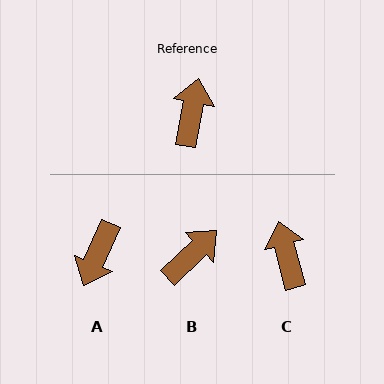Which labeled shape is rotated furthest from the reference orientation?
A, about 168 degrees away.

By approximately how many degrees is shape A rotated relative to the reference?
Approximately 168 degrees counter-clockwise.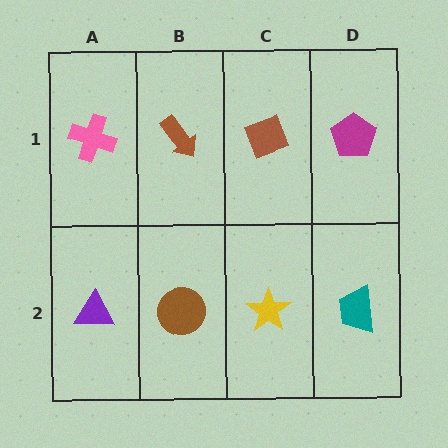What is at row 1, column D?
A magenta pentagon.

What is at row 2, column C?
A yellow star.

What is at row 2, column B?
A brown circle.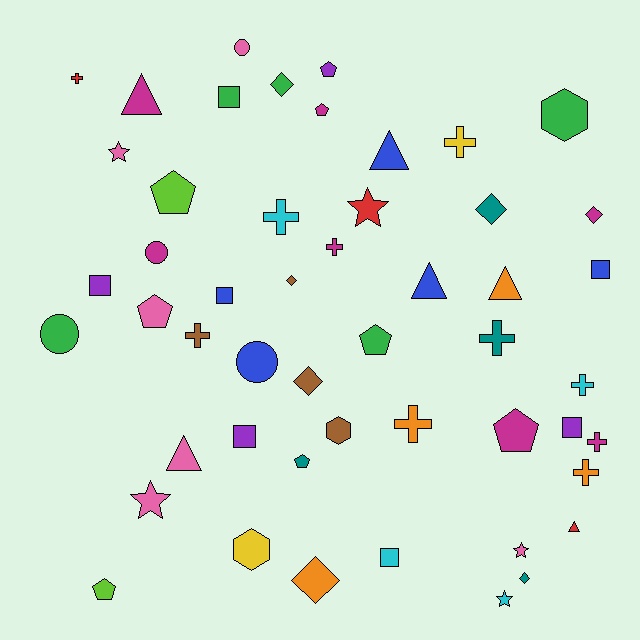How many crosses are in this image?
There are 10 crosses.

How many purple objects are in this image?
There are 4 purple objects.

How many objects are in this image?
There are 50 objects.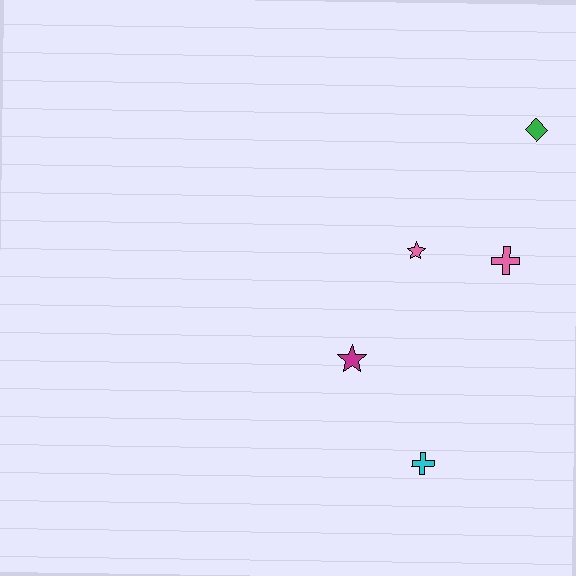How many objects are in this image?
There are 5 objects.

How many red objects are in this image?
There are no red objects.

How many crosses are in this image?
There are 2 crosses.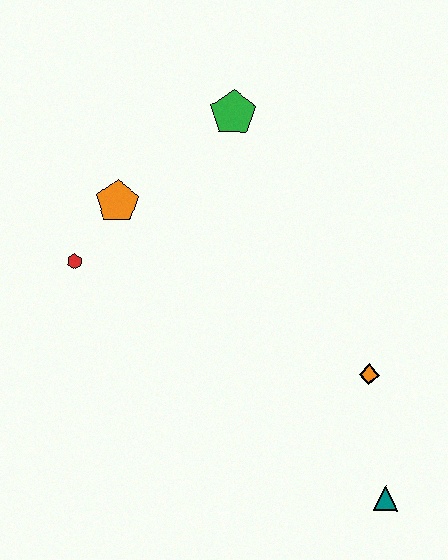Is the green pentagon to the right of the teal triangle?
No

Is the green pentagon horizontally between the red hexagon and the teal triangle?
Yes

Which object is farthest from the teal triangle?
The green pentagon is farthest from the teal triangle.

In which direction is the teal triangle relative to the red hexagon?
The teal triangle is to the right of the red hexagon.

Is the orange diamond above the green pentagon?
No